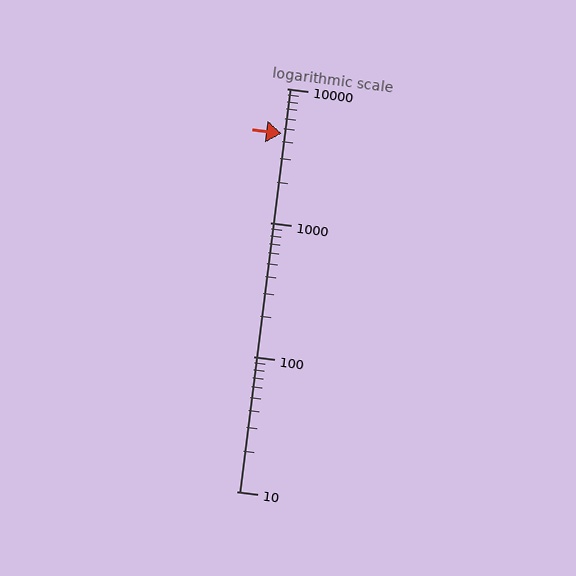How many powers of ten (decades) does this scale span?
The scale spans 3 decades, from 10 to 10000.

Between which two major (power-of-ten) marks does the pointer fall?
The pointer is between 1000 and 10000.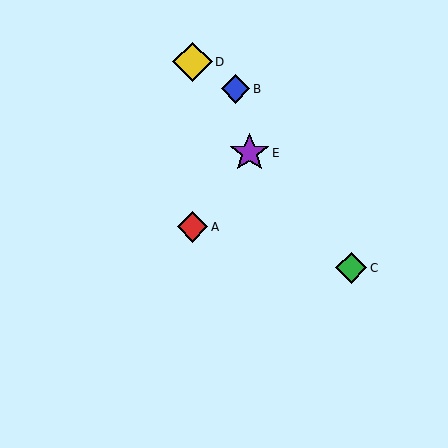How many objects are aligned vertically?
2 objects (A, D) are aligned vertically.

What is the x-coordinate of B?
Object B is at x≈235.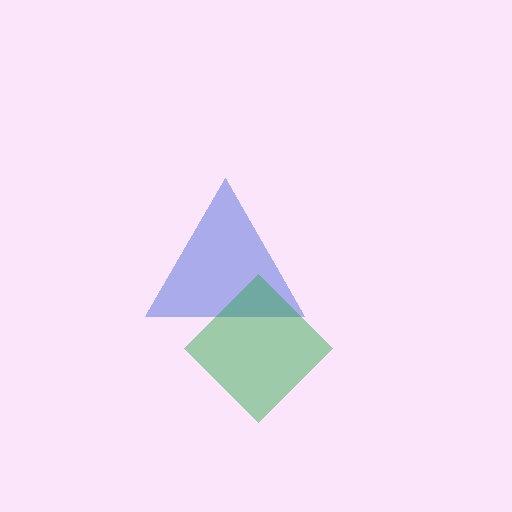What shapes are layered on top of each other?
The layered shapes are: a blue triangle, a green diamond.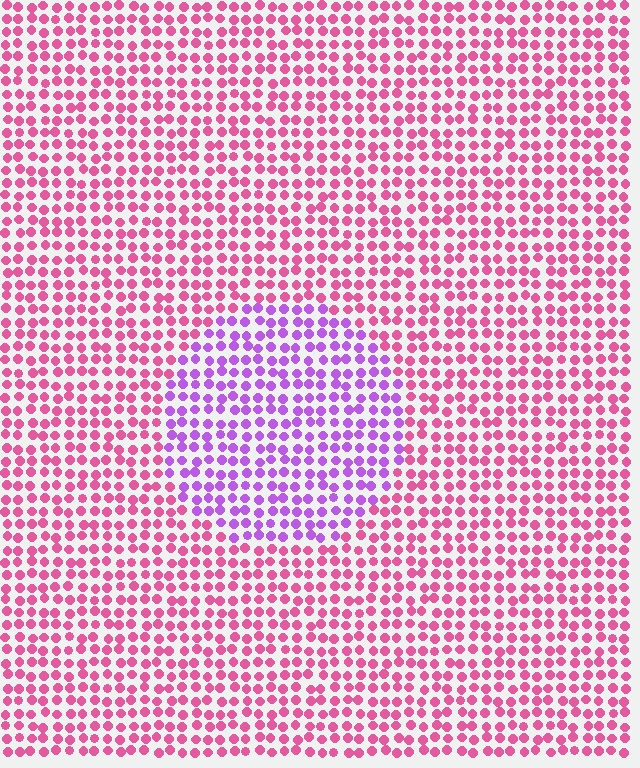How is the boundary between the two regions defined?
The boundary is defined purely by a slight shift in hue (about 48 degrees). Spacing, size, and orientation are identical on both sides.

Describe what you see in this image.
The image is filled with small pink elements in a uniform arrangement. A circle-shaped region is visible where the elements are tinted to a slightly different hue, forming a subtle color boundary.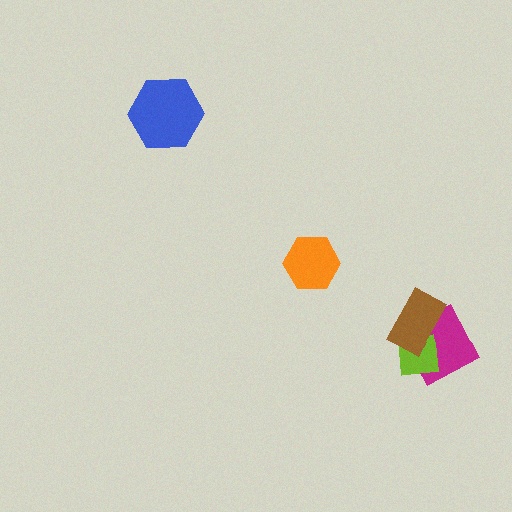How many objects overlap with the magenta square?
2 objects overlap with the magenta square.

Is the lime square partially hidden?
Yes, it is partially covered by another shape.